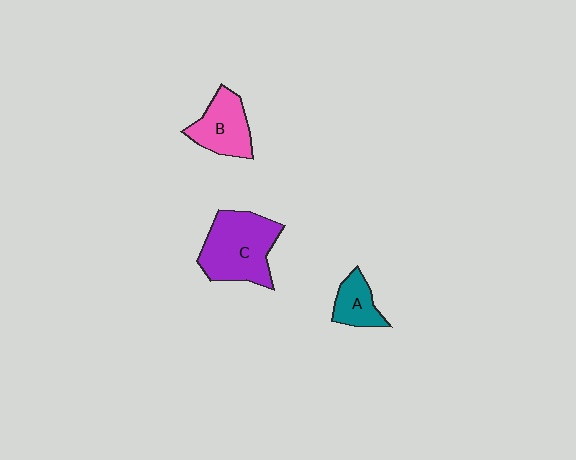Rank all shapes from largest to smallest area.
From largest to smallest: C (purple), B (pink), A (teal).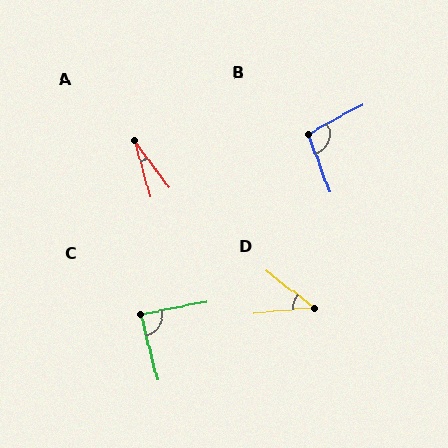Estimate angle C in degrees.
Approximately 86 degrees.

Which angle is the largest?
B, at approximately 98 degrees.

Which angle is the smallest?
A, at approximately 21 degrees.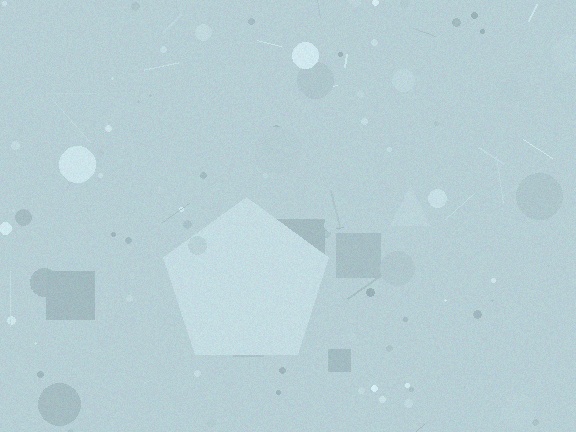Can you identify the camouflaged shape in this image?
The camouflaged shape is a pentagon.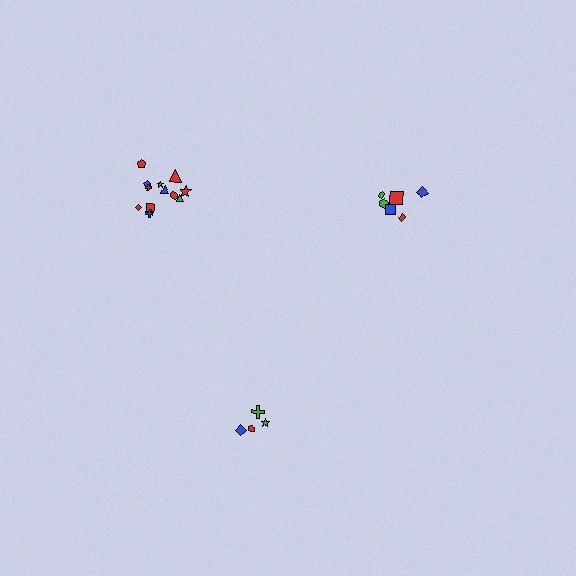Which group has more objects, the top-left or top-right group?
The top-left group.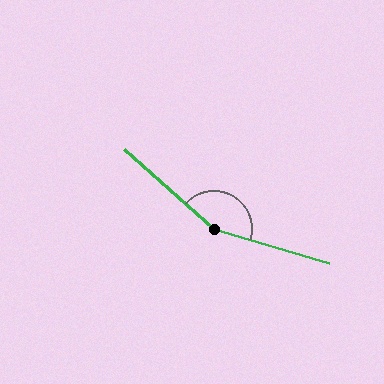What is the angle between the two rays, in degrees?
Approximately 155 degrees.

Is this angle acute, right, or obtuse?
It is obtuse.